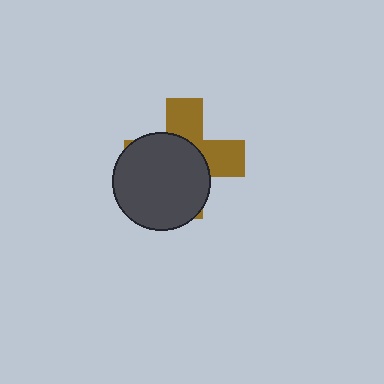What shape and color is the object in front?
The object in front is a dark gray circle.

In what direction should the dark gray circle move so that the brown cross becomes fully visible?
The dark gray circle should move toward the lower-left. That is the shortest direction to clear the overlap and leave the brown cross fully visible.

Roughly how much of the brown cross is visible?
A small part of it is visible (roughly 41%).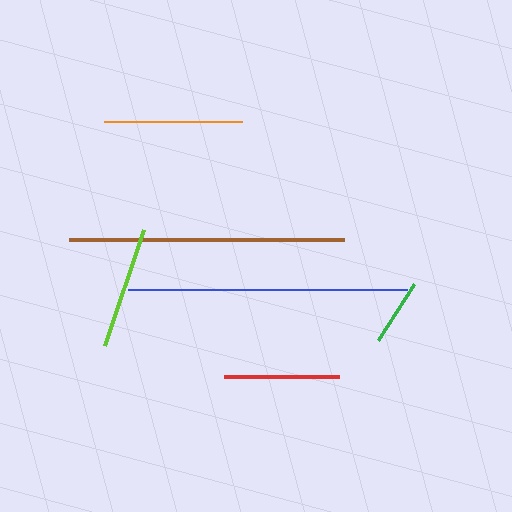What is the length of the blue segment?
The blue segment is approximately 279 pixels long.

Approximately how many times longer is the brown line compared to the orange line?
The brown line is approximately 2.0 times the length of the orange line.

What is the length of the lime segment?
The lime segment is approximately 122 pixels long.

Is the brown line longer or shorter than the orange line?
The brown line is longer than the orange line.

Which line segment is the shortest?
The green line is the shortest at approximately 66 pixels.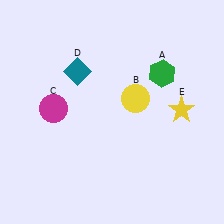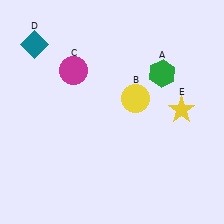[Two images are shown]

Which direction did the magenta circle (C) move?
The magenta circle (C) moved up.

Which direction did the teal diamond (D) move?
The teal diamond (D) moved left.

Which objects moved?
The objects that moved are: the magenta circle (C), the teal diamond (D).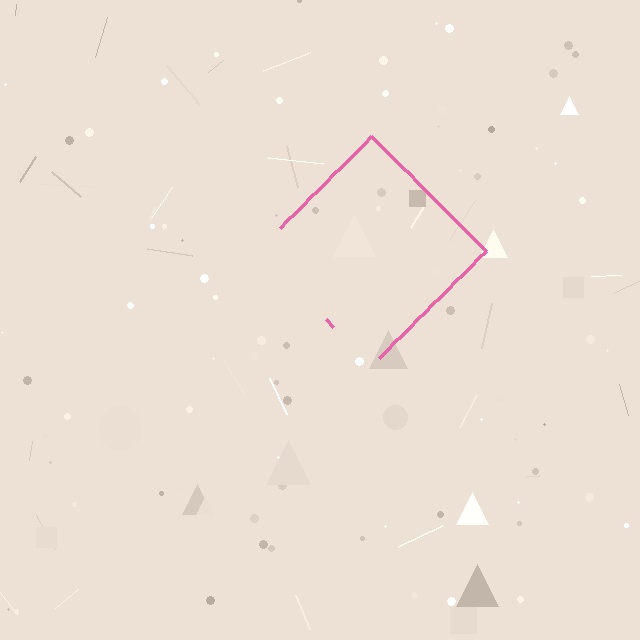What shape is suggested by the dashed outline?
The dashed outline suggests a diamond.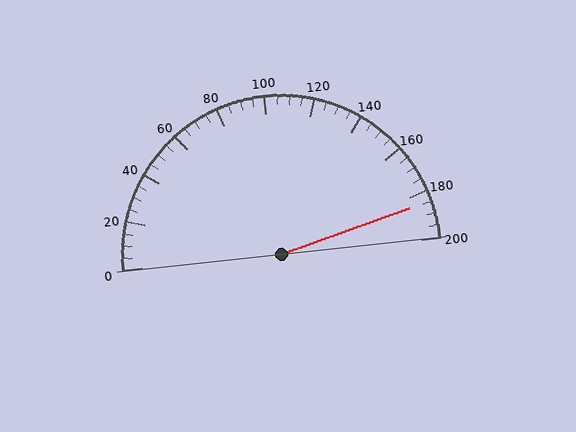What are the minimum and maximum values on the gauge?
The gauge ranges from 0 to 200.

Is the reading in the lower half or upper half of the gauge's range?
The reading is in the upper half of the range (0 to 200).